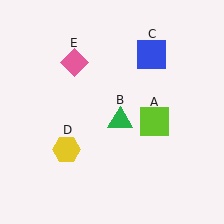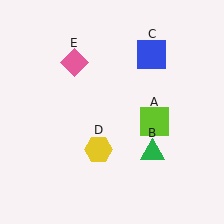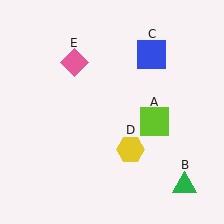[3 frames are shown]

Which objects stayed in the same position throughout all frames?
Lime square (object A) and blue square (object C) and pink diamond (object E) remained stationary.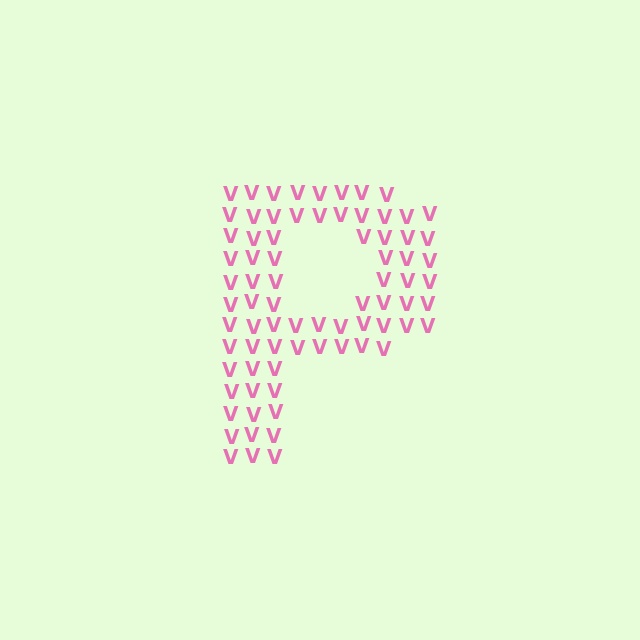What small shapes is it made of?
It is made of small letter V's.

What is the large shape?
The large shape is the letter P.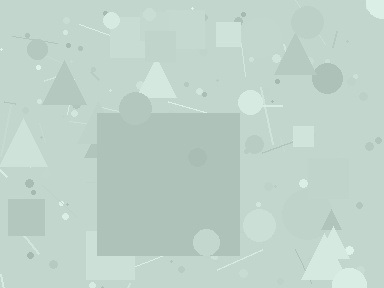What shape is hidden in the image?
A square is hidden in the image.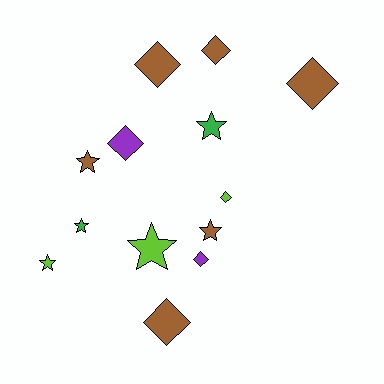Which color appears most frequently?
Brown, with 6 objects.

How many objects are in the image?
There are 13 objects.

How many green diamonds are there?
There are no green diamonds.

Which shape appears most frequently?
Diamond, with 7 objects.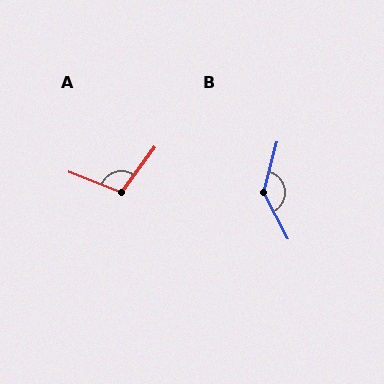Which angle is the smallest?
A, at approximately 105 degrees.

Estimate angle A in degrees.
Approximately 105 degrees.